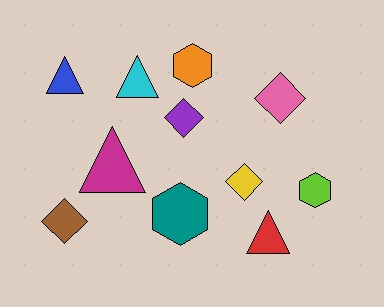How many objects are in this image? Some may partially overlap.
There are 11 objects.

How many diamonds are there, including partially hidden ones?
There are 4 diamonds.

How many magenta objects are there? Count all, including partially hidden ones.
There is 1 magenta object.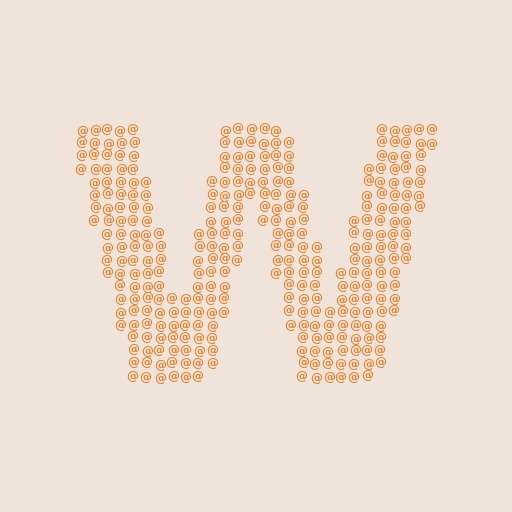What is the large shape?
The large shape is the letter W.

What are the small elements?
The small elements are at signs.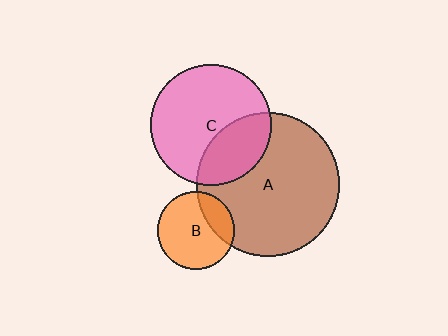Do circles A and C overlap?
Yes.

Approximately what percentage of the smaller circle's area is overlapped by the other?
Approximately 30%.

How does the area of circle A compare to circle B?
Approximately 3.4 times.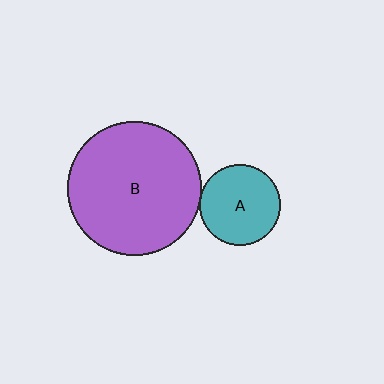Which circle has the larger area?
Circle B (purple).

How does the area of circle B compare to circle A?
Approximately 2.7 times.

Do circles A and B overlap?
Yes.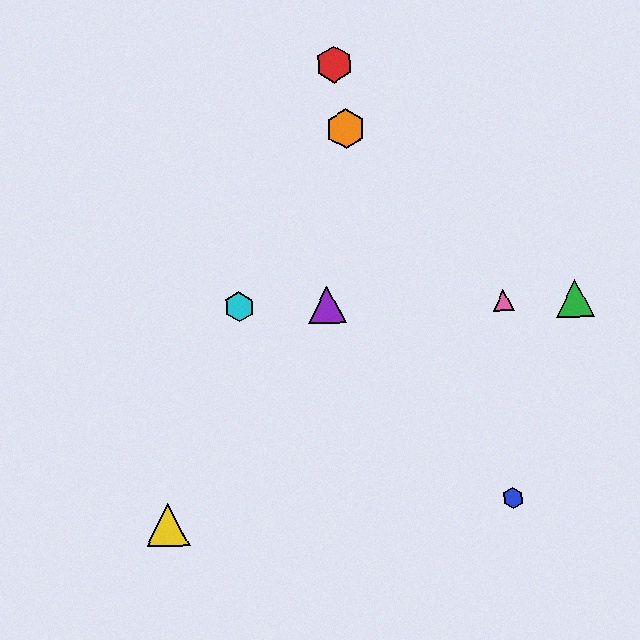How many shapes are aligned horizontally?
4 shapes (the green triangle, the purple triangle, the cyan hexagon, the pink triangle) are aligned horizontally.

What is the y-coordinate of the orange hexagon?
The orange hexagon is at y≈128.